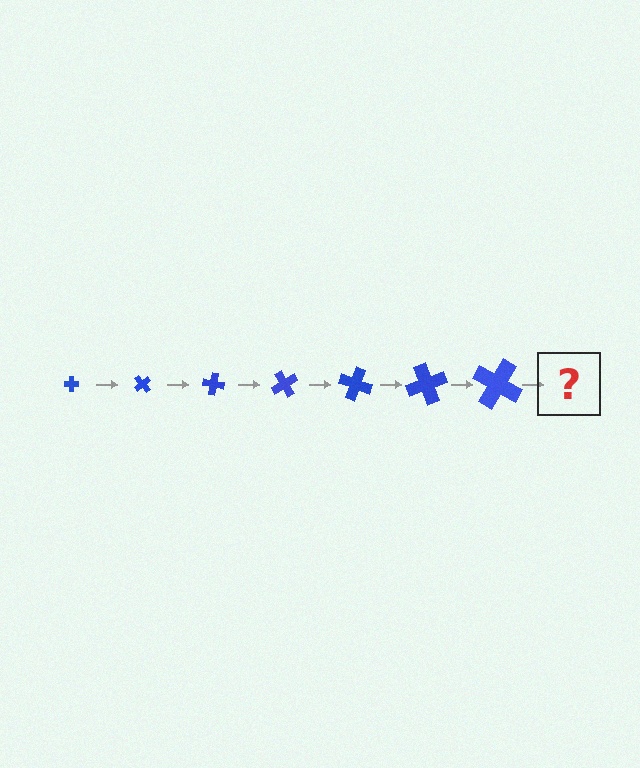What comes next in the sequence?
The next element should be a cross, larger than the previous one and rotated 350 degrees from the start.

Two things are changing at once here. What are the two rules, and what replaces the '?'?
The two rules are that the cross grows larger each step and it rotates 50 degrees each step. The '?' should be a cross, larger than the previous one and rotated 350 degrees from the start.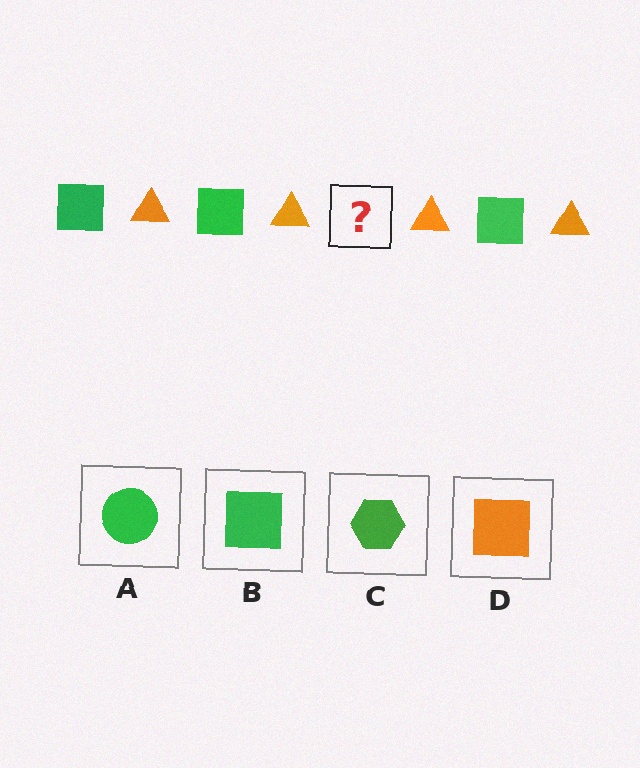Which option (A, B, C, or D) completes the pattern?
B.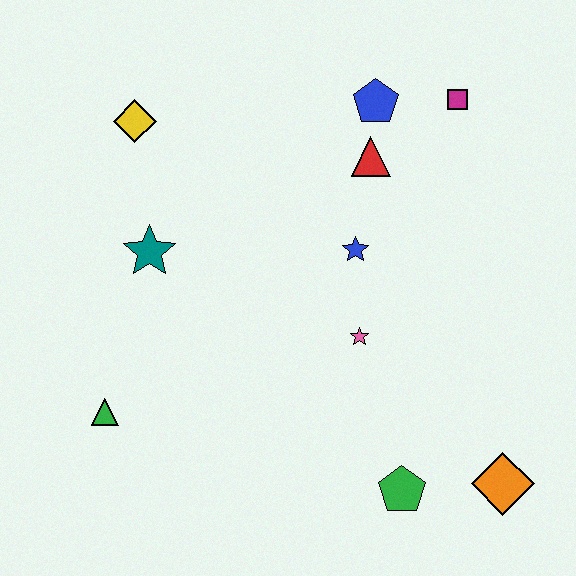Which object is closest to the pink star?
The blue star is closest to the pink star.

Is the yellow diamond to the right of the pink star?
No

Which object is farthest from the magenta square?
The green triangle is farthest from the magenta square.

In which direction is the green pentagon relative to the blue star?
The green pentagon is below the blue star.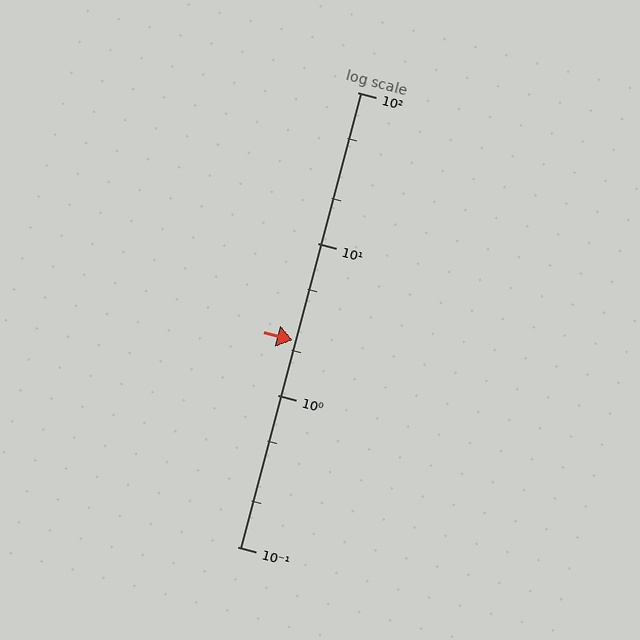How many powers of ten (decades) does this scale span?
The scale spans 3 decades, from 0.1 to 100.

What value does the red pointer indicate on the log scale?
The pointer indicates approximately 2.3.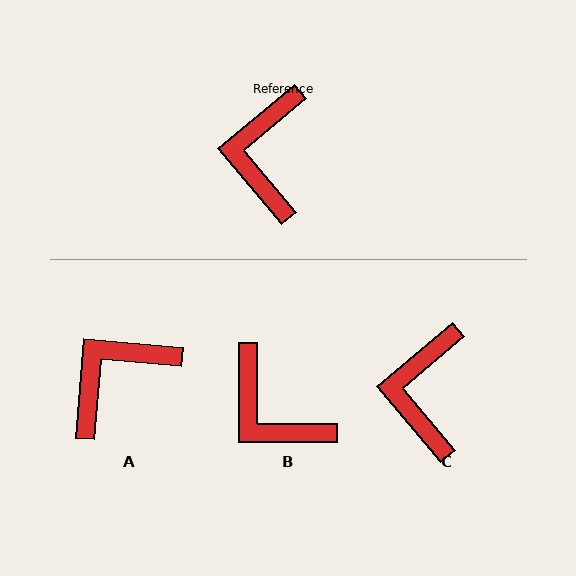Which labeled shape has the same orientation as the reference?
C.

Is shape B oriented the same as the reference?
No, it is off by about 50 degrees.